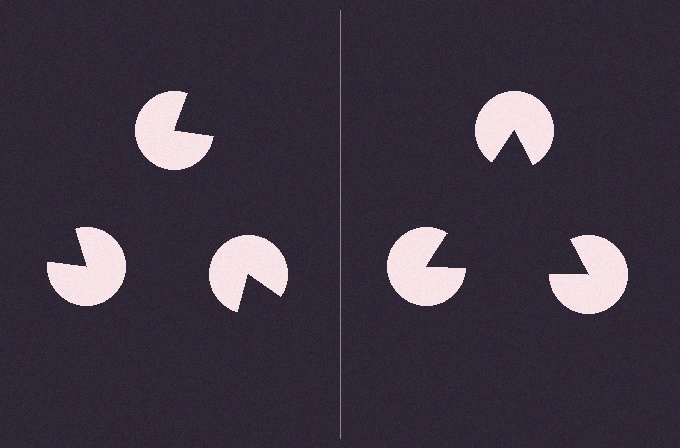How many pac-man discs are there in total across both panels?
6 — 3 on each side.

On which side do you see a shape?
An illusory triangle appears on the right side. On the left side the wedge cuts are rotated, so no coherent shape forms.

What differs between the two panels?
The pac-man discs are positioned identically on both sides; only the wedge orientations differ. On the right they align to a triangle; on the left they are misaligned.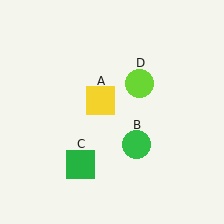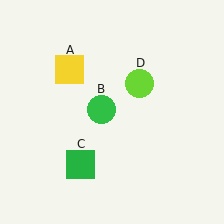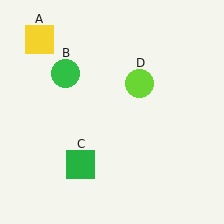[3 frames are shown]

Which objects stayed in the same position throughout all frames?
Green square (object C) and lime circle (object D) remained stationary.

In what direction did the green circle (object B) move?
The green circle (object B) moved up and to the left.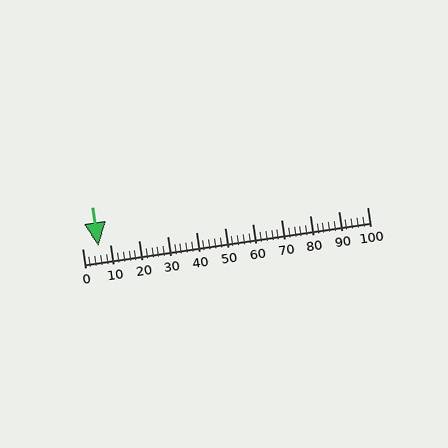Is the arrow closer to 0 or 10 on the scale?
The arrow is closer to 10.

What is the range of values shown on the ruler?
The ruler shows values from 0 to 100.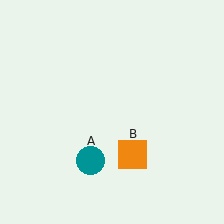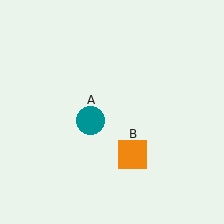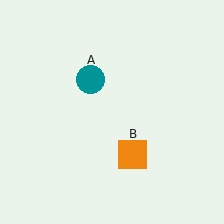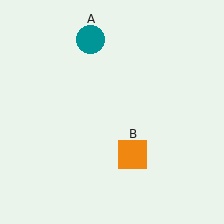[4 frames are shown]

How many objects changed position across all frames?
1 object changed position: teal circle (object A).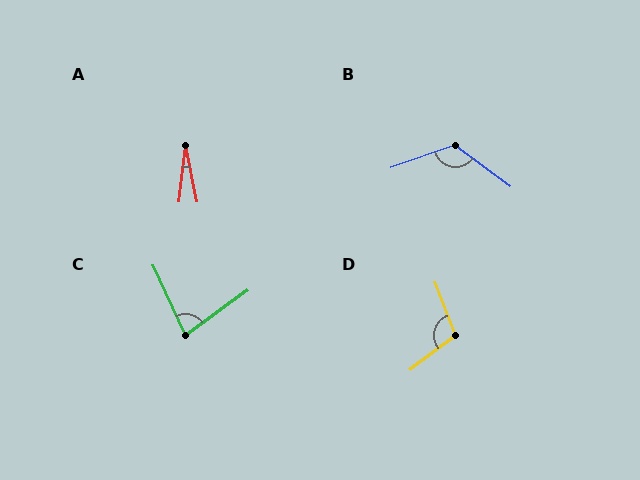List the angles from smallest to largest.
A (17°), C (79°), D (106°), B (124°).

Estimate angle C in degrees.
Approximately 79 degrees.